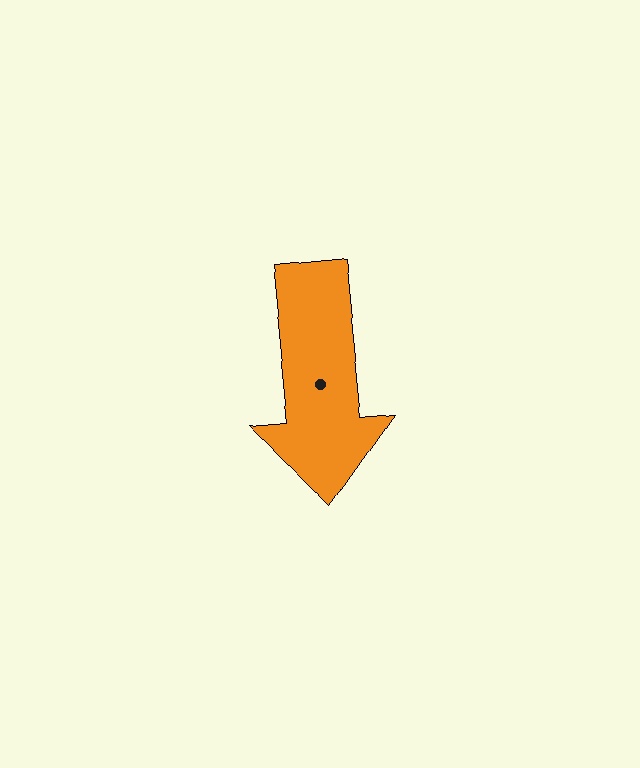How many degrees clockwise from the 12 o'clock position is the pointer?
Approximately 174 degrees.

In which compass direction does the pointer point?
South.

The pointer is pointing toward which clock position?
Roughly 6 o'clock.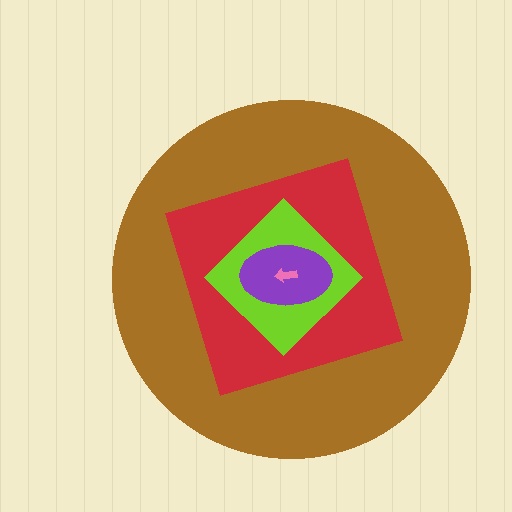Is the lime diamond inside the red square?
Yes.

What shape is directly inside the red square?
The lime diamond.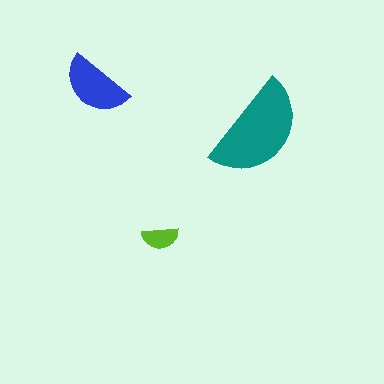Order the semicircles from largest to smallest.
the teal one, the blue one, the lime one.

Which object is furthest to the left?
The blue semicircle is leftmost.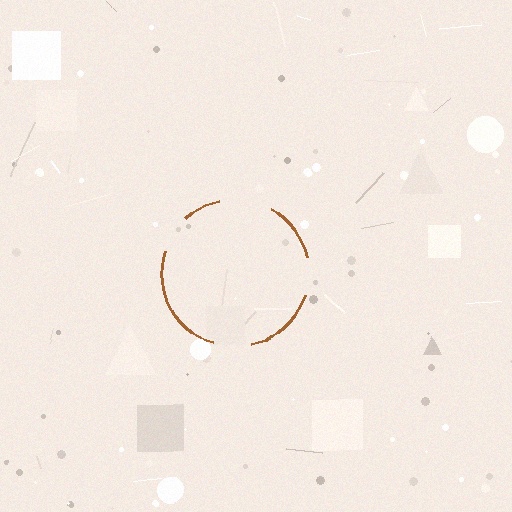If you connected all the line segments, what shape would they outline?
They would outline a circle.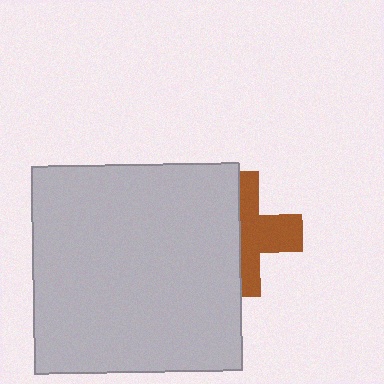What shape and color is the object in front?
The object in front is a light gray square.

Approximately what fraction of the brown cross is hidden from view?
Roughly 50% of the brown cross is hidden behind the light gray square.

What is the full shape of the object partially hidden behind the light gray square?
The partially hidden object is a brown cross.